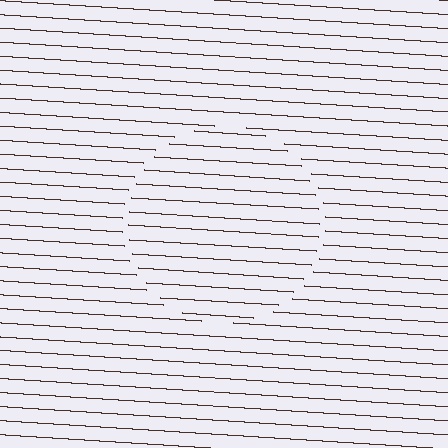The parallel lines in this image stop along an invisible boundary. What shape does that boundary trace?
An illusory circle. The interior of the shape contains the same grating, shifted by half a period — the contour is defined by the phase discontinuity where line-ends from the inner and outer gratings abut.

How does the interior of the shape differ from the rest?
The interior of the shape contains the same grating, shifted by half a period — the contour is defined by the phase discontinuity where line-ends from the inner and outer gratings abut.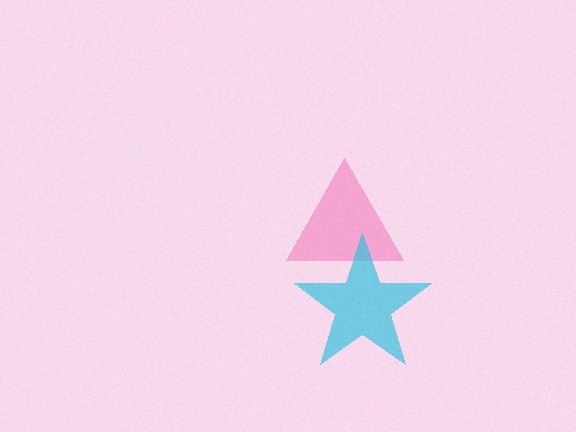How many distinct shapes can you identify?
There are 2 distinct shapes: a pink triangle, a cyan star.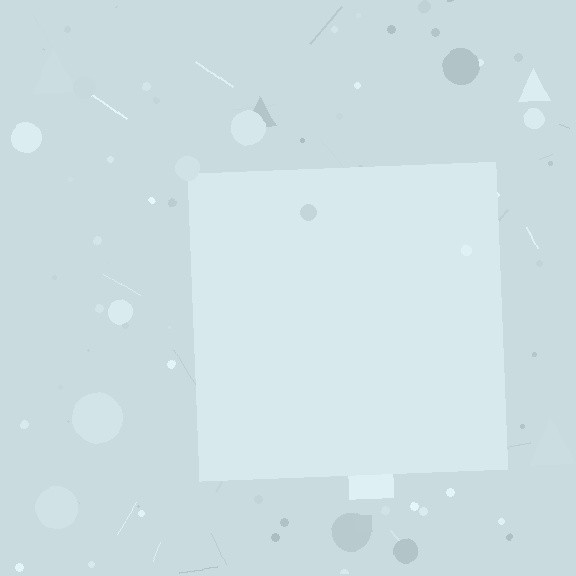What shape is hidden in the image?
A square is hidden in the image.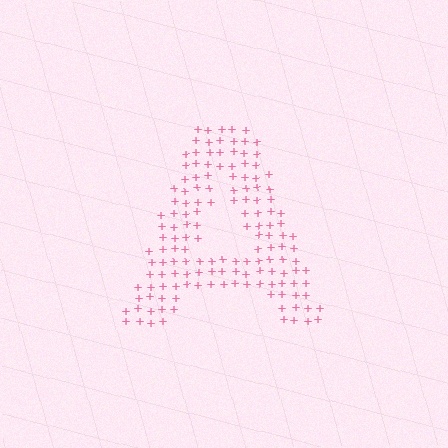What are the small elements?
The small elements are plus signs.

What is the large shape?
The large shape is the letter A.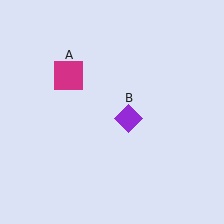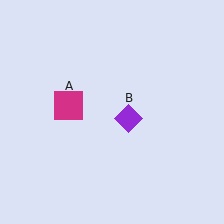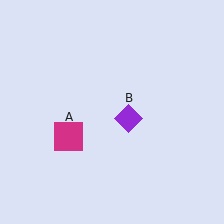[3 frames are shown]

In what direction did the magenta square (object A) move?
The magenta square (object A) moved down.